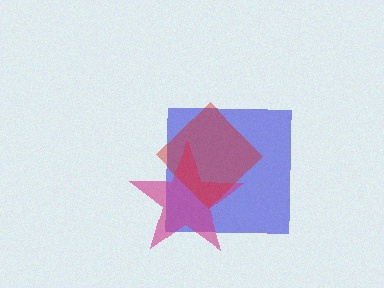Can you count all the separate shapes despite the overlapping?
Yes, there are 3 separate shapes.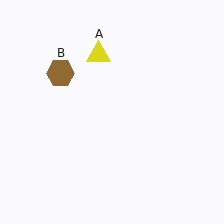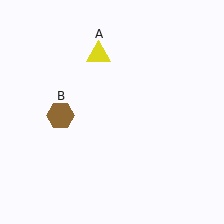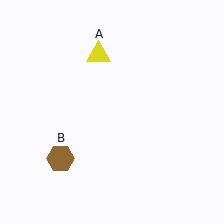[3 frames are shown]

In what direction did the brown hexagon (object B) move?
The brown hexagon (object B) moved down.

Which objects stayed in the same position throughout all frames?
Yellow triangle (object A) remained stationary.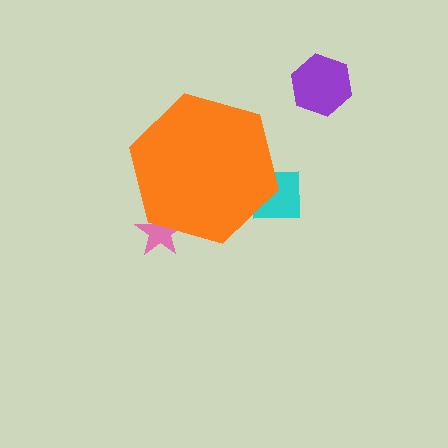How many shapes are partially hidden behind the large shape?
2 shapes are partially hidden.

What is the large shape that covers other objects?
An orange hexagon.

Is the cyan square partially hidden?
Yes, the cyan square is partially hidden behind the orange hexagon.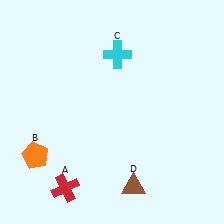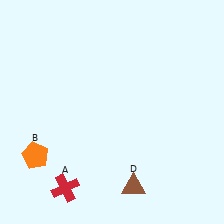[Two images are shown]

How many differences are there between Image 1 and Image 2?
There is 1 difference between the two images.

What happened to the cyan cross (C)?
The cyan cross (C) was removed in Image 2. It was in the top-right area of Image 1.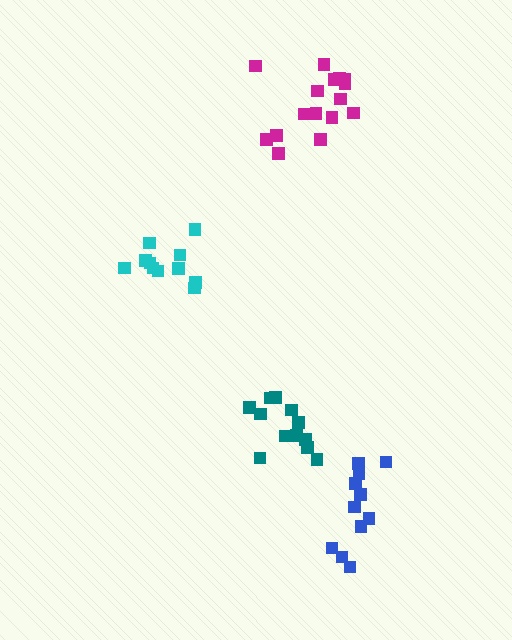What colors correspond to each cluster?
The clusters are colored: cyan, magenta, teal, blue.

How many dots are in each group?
Group 1: 11 dots, Group 2: 16 dots, Group 3: 12 dots, Group 4: 11 dots (50 total).